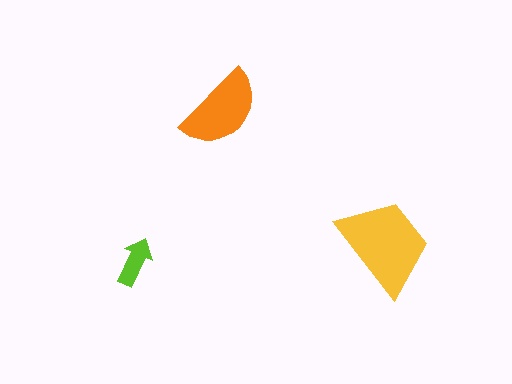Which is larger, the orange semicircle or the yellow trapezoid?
The yellow trapezoid.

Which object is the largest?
The yellow trapezoid.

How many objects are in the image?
There are 3 objects in the image.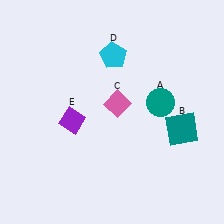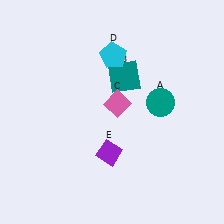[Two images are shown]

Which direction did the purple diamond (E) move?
The purple diamond (E) moved right.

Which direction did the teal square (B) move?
The teal square (B) moved left.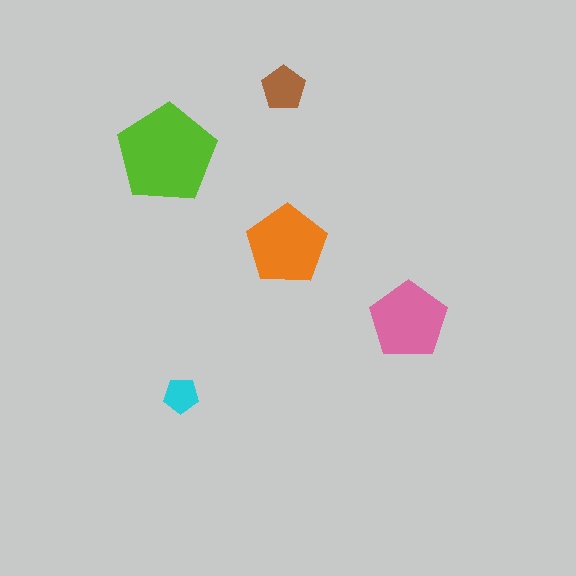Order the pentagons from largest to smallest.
the lime one, the orange one, the pink one, the brown one, the cyan one.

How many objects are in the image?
There are 5 objects in the image.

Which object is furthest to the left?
The lime pentagon is leftmost.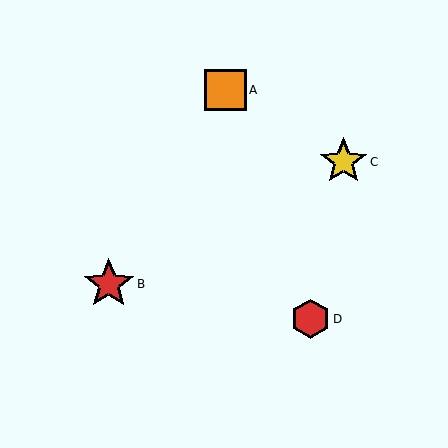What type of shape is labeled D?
Shape D is a red hexagon.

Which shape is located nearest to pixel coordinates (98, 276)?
The red star (labeled B) at (109, 284) is nearest to that location.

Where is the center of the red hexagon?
The center of the red hexagon is at (311, 319).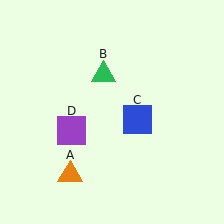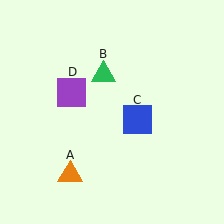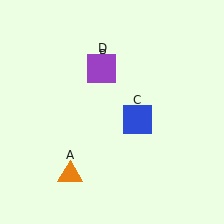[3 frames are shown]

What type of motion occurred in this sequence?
The purple square (object D) rotated clockwise around the center of the scene.